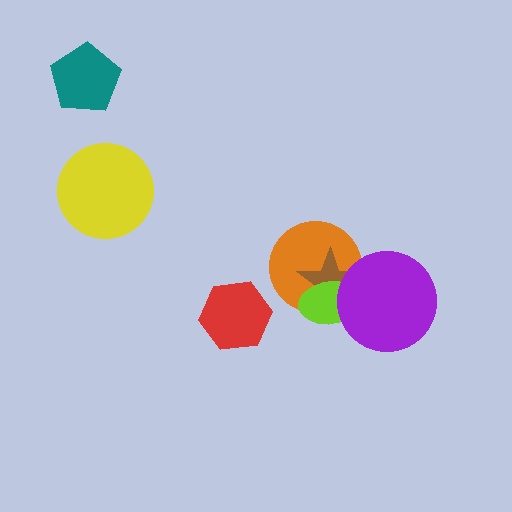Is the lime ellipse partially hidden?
Yes, it is partially covered by another shape.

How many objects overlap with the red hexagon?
0 objects overlap with the red hexagon.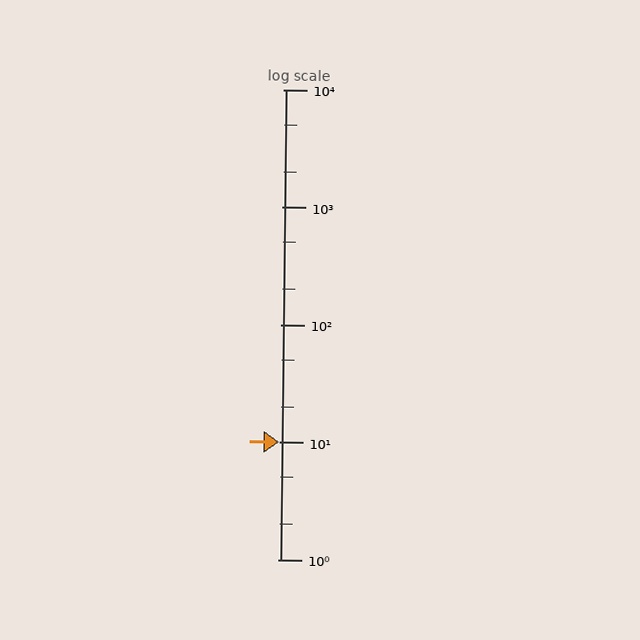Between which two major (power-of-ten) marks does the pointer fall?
The pointer is between 10 and 100.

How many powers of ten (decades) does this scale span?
The scale spans 4 decades, from 1 to 10000.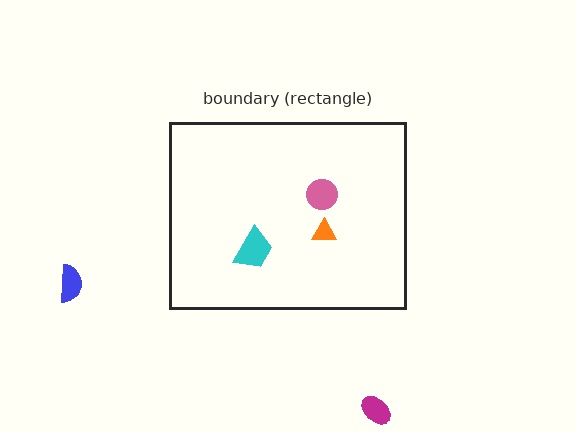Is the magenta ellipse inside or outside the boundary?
Outside.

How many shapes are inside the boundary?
3 inside, 2 outside.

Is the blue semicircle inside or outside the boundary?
Outside.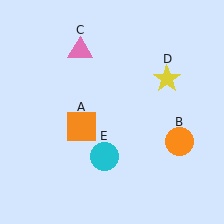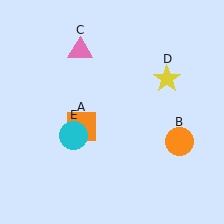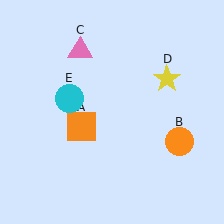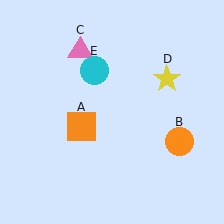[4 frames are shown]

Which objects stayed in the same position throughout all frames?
Orange square (object A) and orange circle (object B) and pink triangle (object C) and yellow star (object D) remained stationary.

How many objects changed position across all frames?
1 object changed position: cyan circle (object E).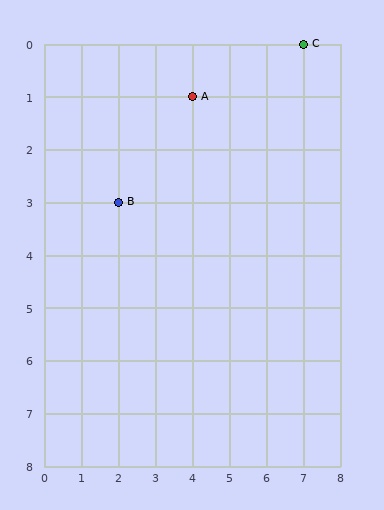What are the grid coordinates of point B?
Point B is at grid coordinates (2, 3).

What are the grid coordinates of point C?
Point C is at grid coordinates (7, 0).